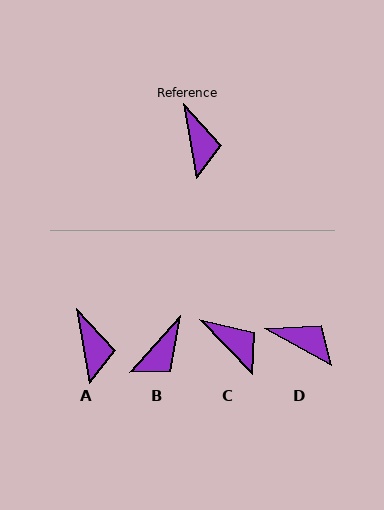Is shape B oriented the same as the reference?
No, it is off by about 51 degrees.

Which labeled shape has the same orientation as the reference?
A.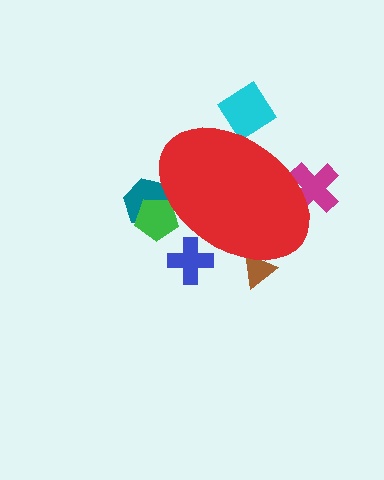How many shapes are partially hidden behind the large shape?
6 shapes are partially hidden.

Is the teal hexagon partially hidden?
Yes, the teal hexagon is partially hidden behind the red ellipse.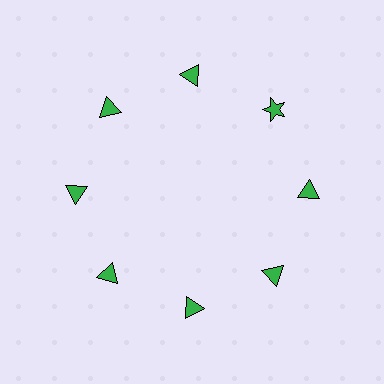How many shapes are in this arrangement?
There are 8 shapes arranged in a ring pattern.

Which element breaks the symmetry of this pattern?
The green star at roughly the 2 o'clock position breaks the symmetry. All other shapes are green triangles.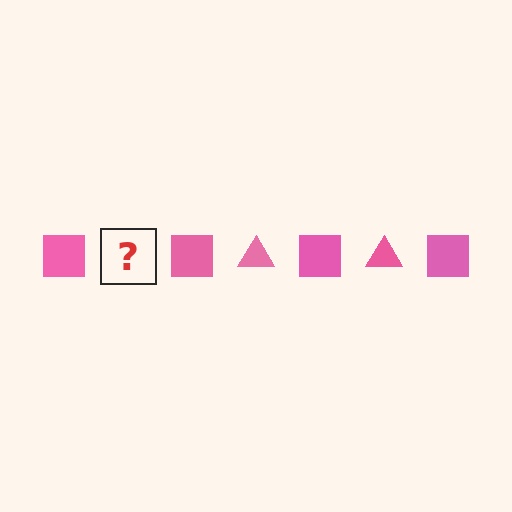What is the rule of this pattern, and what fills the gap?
The rule is that the pattern cycles through square, triangle shapes in pink. The gap should be filled with a pink triangle.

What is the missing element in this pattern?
The missing element is a pink triangle.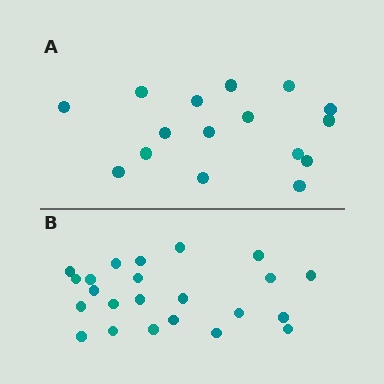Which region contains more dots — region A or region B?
Region B (the bottom region) has more dots.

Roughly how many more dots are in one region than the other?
Region B has roughly 8 or so more dots than region A.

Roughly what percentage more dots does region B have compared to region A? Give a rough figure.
About 45% more.